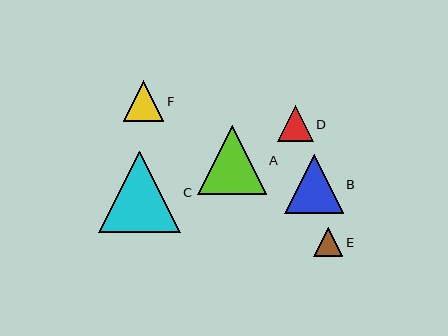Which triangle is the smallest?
Triangle E is the smallest with a size of approximately 29 pixels.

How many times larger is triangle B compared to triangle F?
Triangle B is approximately 1.4 times the size of triangle F.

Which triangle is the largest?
Triangle C is the largest with a size of approximately 81 pixels.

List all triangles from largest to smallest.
From largest to smallest: C, A, B, F, D, E.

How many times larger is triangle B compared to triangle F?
Triangle B is approximately 1.4 times the size of triangle F.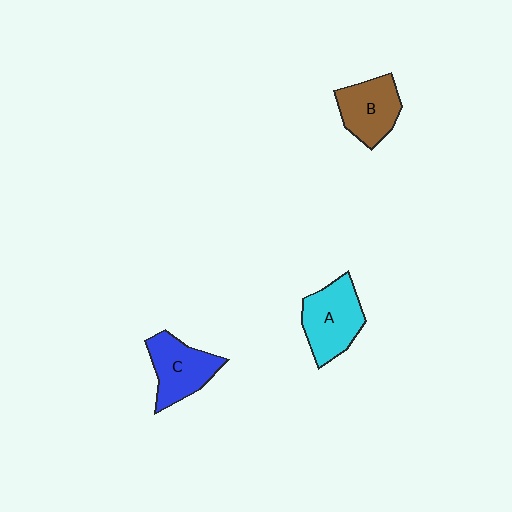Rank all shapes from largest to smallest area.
From largest to smallest: A (cyan), C (blue), B (brown).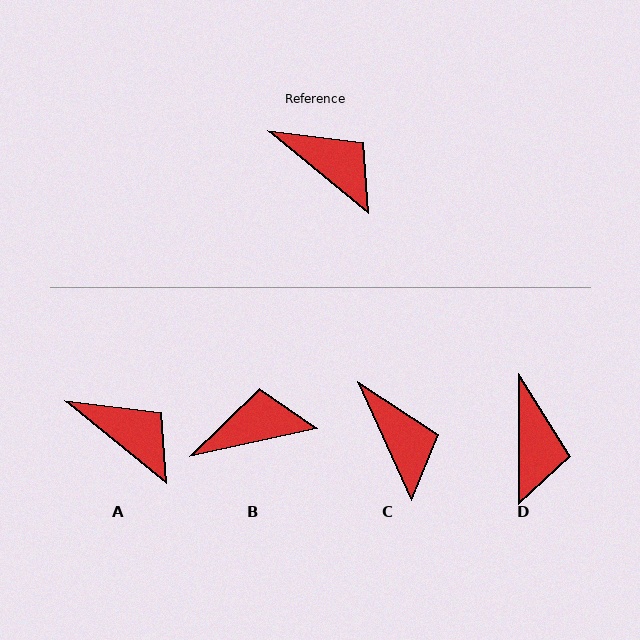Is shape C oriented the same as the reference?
No, it is off by about 27 degrees.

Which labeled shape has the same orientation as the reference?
A.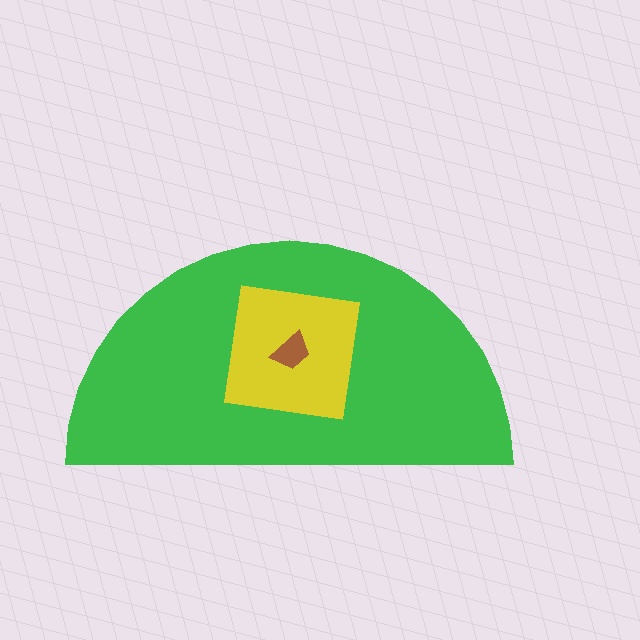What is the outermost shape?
The green semicircle.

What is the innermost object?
The brown trapezoid.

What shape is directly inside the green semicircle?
The yellow square.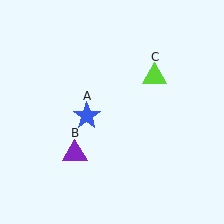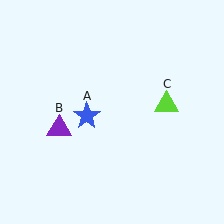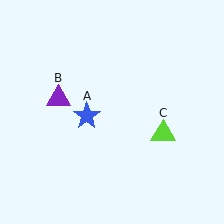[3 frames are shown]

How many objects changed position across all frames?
2 objects changed position: purple triangle (object B), lime triangle (object C).